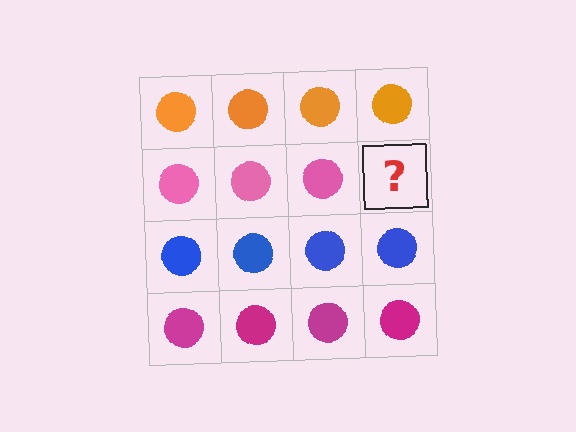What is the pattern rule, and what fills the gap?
The rule is that each row has a consistent color. The gap should be filled with a pink circle.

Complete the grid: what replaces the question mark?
The question mark should be replaced with a pink circle.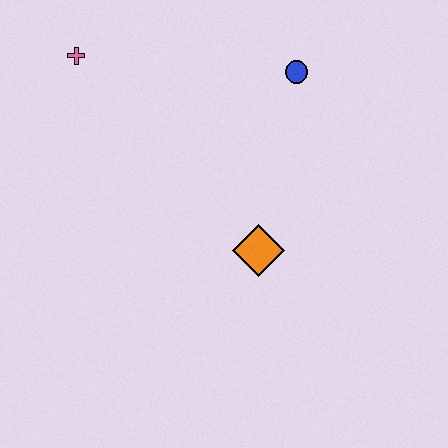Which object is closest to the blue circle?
The orange diamond is closest to the blue circle.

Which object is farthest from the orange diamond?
The pink cross is farthest from the orange diamond.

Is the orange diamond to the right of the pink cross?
Yes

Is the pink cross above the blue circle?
Yes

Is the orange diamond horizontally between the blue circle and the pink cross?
Yes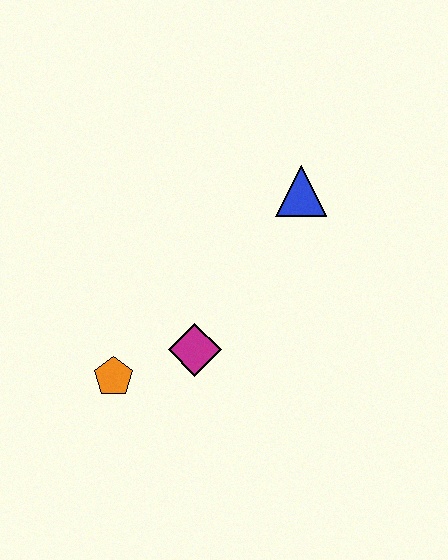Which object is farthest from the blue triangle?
The orange pentagon is farthest from the blue triangle.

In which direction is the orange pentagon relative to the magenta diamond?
The orange pentagon is to the left of the magenta diamond.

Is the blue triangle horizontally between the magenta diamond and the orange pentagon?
No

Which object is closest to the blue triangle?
The magenta diamond is closest to the blue triangle.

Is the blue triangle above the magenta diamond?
Yes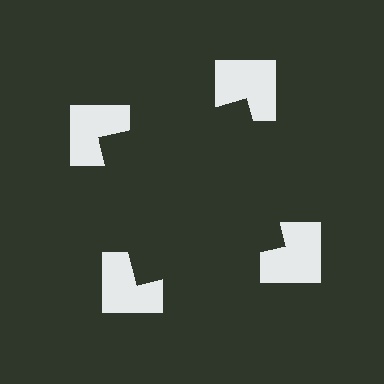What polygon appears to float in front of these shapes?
An illusory square — its edges are inferred from the aligned wedge cuts in the notched squares, not physically drawn.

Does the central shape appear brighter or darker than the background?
It typically appears slightly darker than the background, even though no actual brightness change is drawn.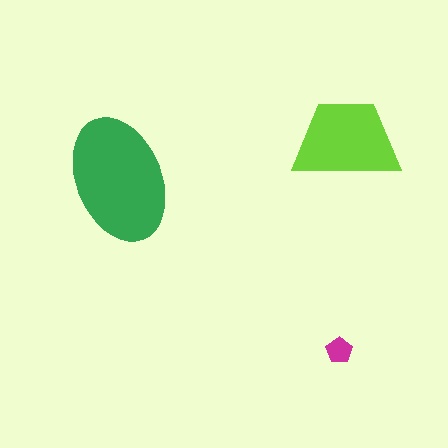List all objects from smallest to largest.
The magenta pentagon, the lime trapezoid, the green ellipse.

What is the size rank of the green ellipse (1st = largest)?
1st.